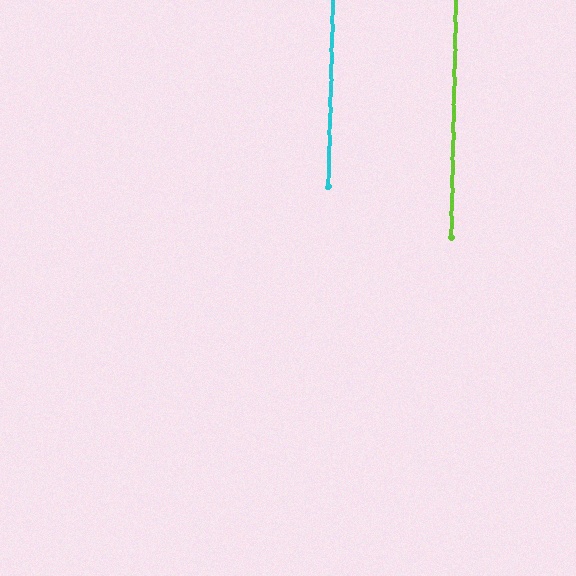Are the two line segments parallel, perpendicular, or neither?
Parallel — their directions differ by only 0.2°.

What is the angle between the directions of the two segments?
Approximately 0 degrees.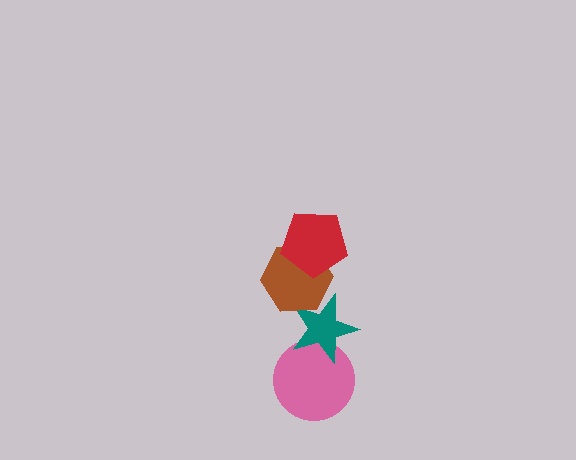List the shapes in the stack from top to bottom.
From top to bottom: the red pentagon, the brown hexagon, the teal star, the pink circle.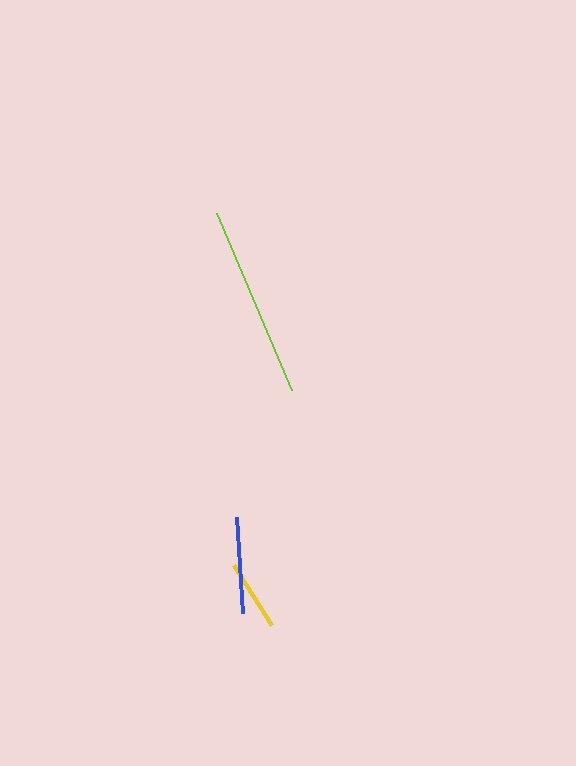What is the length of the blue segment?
The blue segment is approximately 96 pixels long.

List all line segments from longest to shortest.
From longest to shortest: lime, blue, yellow.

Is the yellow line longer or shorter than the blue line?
The blue line is longer than the yellow line.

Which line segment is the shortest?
The yellow line is the shortest at approximately 71 pixels.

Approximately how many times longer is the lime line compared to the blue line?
The lime line is approximately 2.0 times the length of the blue line.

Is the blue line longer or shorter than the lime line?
The lime line is longer than the blue line.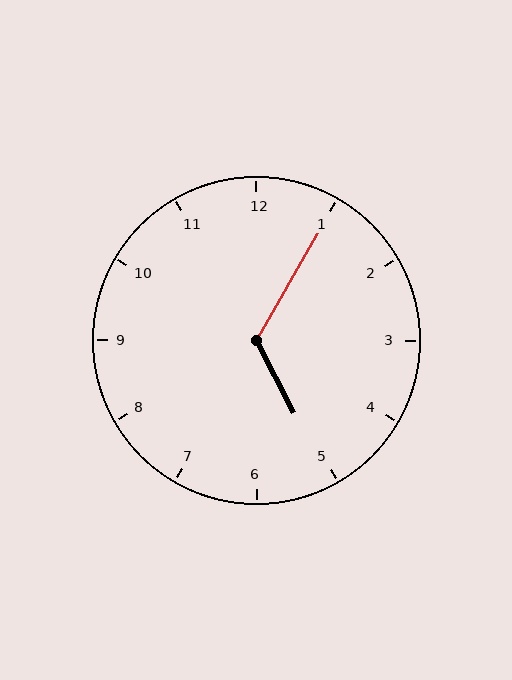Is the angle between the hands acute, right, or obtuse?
It is obtuse.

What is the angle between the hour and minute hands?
Approximately 122 degrees.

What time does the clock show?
5:05.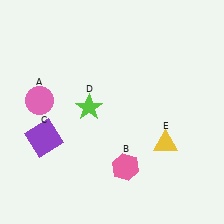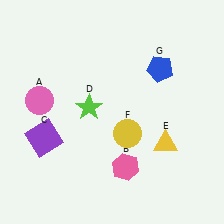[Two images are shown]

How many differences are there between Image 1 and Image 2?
There are 2 differences between the two images.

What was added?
A yellow circle (F), a blue pentagon (G) were added in Image 2.